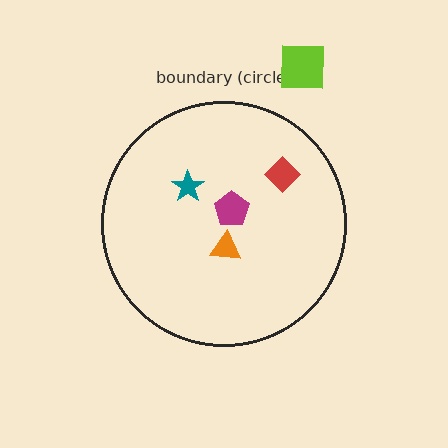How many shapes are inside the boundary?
4 inside, 1 outside.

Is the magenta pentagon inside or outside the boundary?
Inside.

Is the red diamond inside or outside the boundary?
Inside.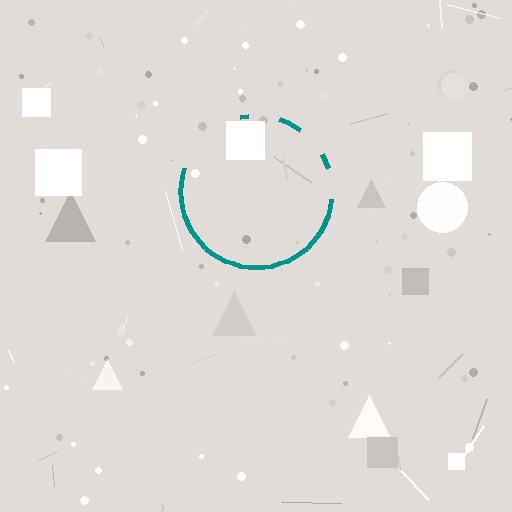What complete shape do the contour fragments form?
The contour fragments form a circle.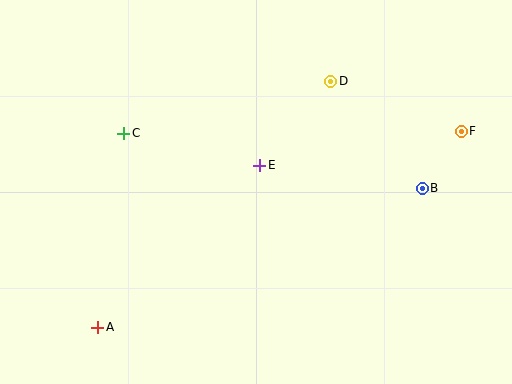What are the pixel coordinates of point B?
Point B is at (422, 188).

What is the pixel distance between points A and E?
The distance between A and E is 229 pixels.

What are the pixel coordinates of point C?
Point C is at (124, 133).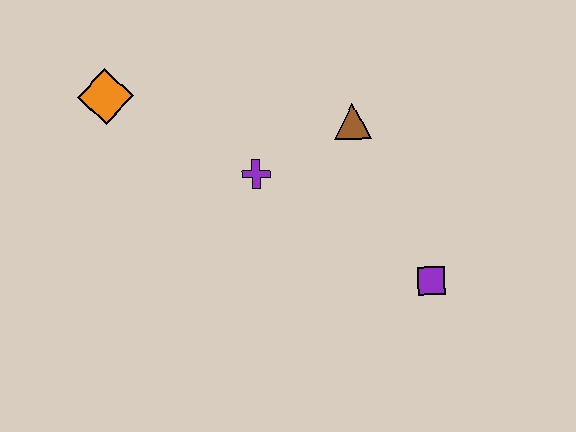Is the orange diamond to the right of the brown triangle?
No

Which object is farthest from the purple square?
The orange diamond is farthest from the purple square.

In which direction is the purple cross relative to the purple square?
The purple cross is to the left of the purple square.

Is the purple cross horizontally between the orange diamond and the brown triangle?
Yes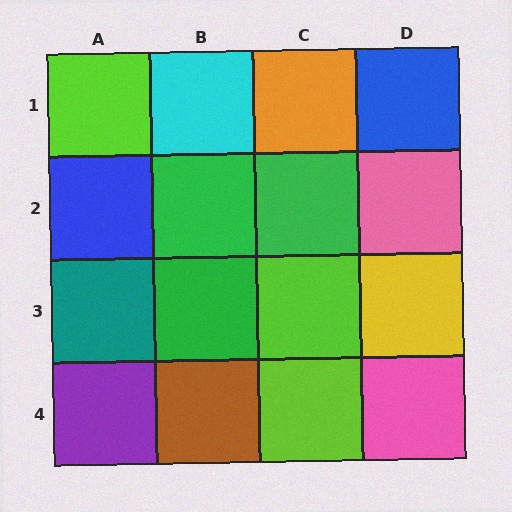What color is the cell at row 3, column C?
Lime.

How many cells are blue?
2 cells are blue.